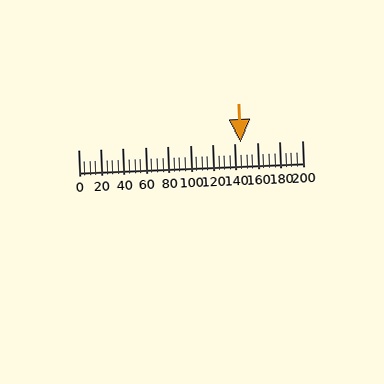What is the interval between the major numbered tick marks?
The major tick marks are spaced 20 units apart.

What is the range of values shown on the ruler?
The ruler shows values from 0 to 200.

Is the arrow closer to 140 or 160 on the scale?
The arrow is closer to 140.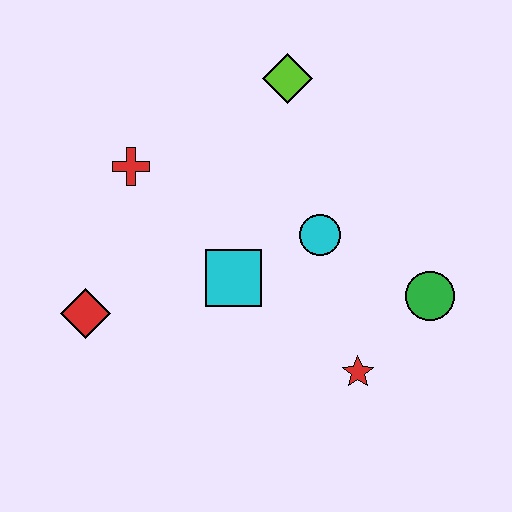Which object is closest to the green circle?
The red star is closest to the green circle.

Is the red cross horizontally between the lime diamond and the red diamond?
Yes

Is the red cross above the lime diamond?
No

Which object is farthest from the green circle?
The red diamond is farthest from the green circle.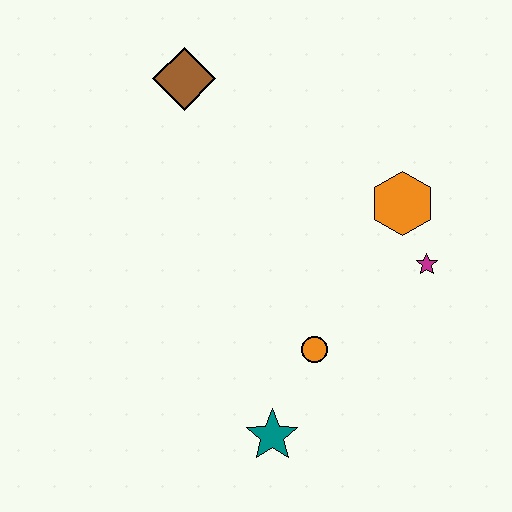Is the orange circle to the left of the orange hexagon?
Yes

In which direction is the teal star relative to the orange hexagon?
The teal star is below the orange hexagon.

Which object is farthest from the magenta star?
The brown diamond is farthest from the magenta star.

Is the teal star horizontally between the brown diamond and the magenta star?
Yes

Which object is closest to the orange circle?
The teal star is closest to the orange circle.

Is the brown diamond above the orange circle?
Yes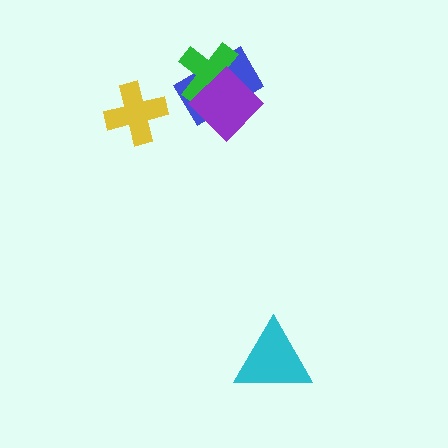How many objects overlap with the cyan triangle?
0 objects overlap with the cyan triangle.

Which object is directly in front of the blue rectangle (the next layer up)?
The green cross is directly in front of the blue rectangle.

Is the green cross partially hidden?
Yes, it is partially covered by another shape.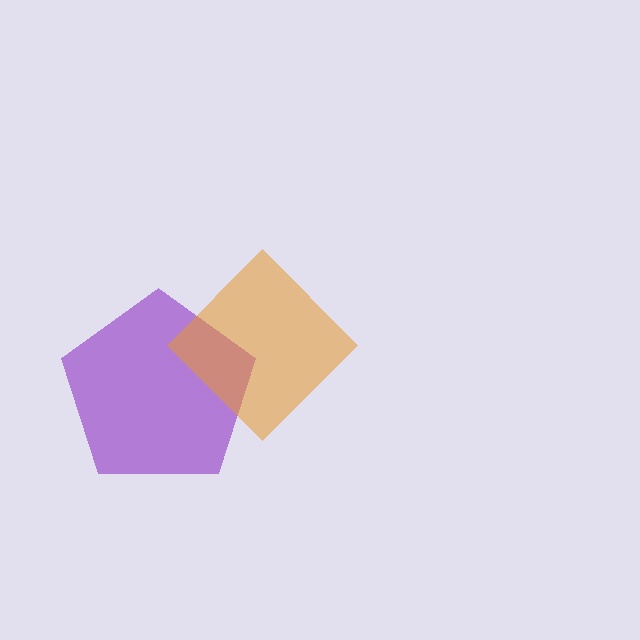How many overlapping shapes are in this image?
There are 2 overlapping shapes in the image.